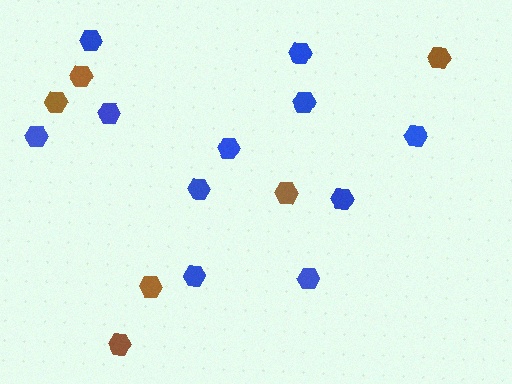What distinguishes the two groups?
There are 2 groups: one group of blue hexagons (11) and one group of brown hexagons (6).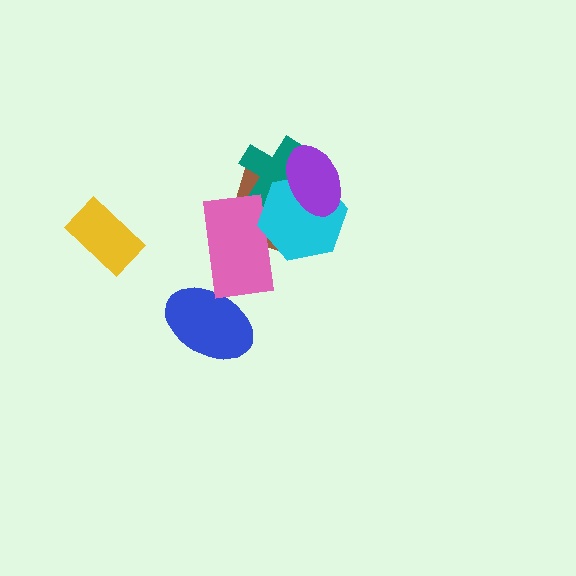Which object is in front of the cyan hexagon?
The purple ellipse is in front of the cyan hexagon.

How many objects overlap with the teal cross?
3 objects overlap with the teal cross.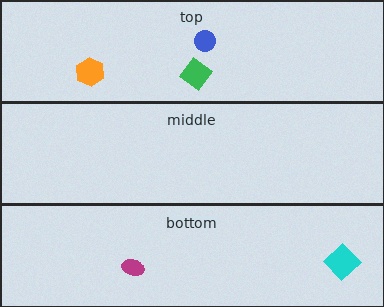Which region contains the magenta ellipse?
The bottom region.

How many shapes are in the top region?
3.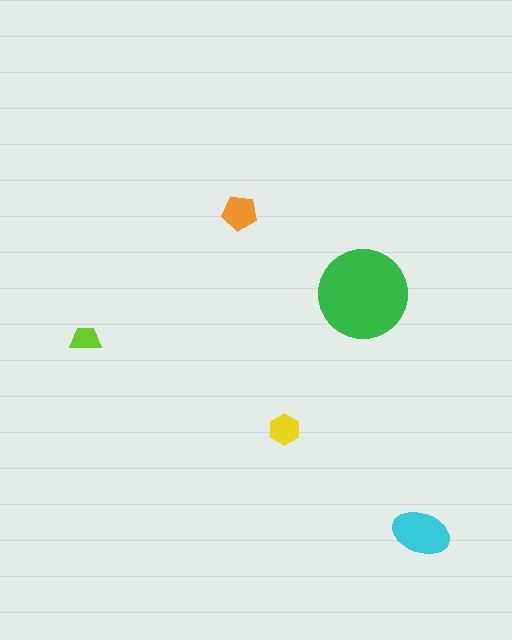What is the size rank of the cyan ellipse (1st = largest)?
2nd.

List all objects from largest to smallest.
The green circle, the cyan ellipse, the orange pentagon, the yellow hexagon, the lime trapezoid.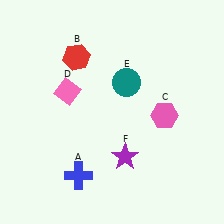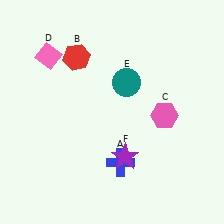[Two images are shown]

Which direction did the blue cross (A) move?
The blue cross (A) moved right.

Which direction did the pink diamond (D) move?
The pink diamond (D) moved up.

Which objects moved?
The objects that moved are: the blue cross (A), the pink diamond (D).